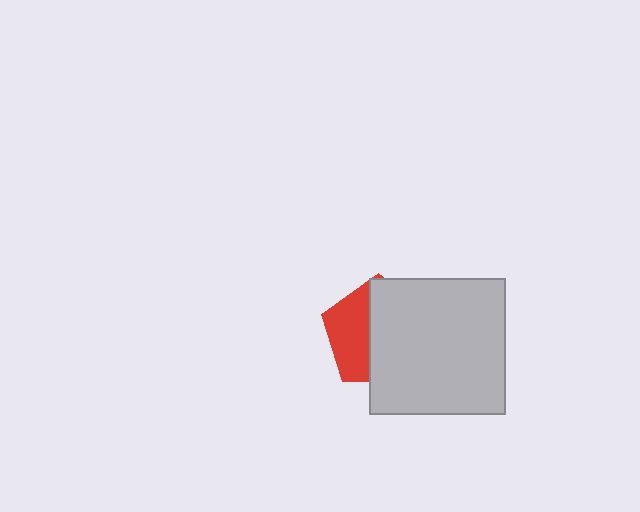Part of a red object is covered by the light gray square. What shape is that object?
It is a pentagon.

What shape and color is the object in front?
The object in front is a light gray square.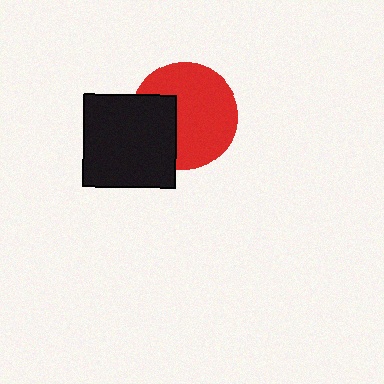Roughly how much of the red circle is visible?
Most of it is visible (roughly 69%).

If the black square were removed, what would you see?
You would see the complete red circle.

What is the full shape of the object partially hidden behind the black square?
The partially hidden object is a red circle.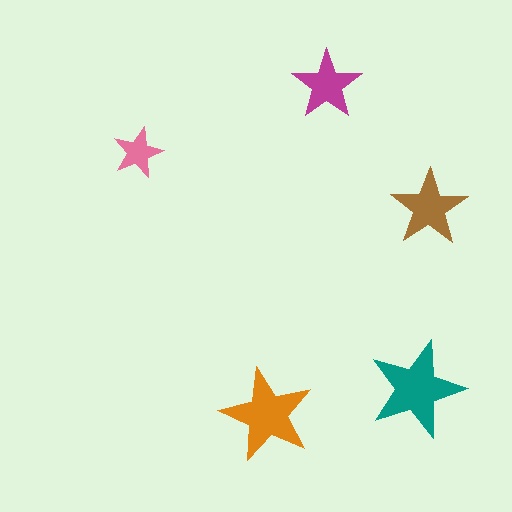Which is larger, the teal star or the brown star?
The teal one.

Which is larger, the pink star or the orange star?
The orange one.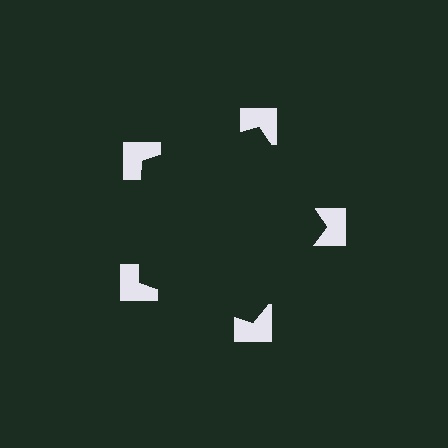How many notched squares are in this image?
There are 5 — one at each vertex of the illusory pentagon.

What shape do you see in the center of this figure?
An illusory pentagon — its edges are inferred from the aligned wedge cuts in the notched squares, not physically drawn.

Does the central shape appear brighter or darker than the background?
It typically appears slightly darker than the background, even though no actual brightness change is drawn.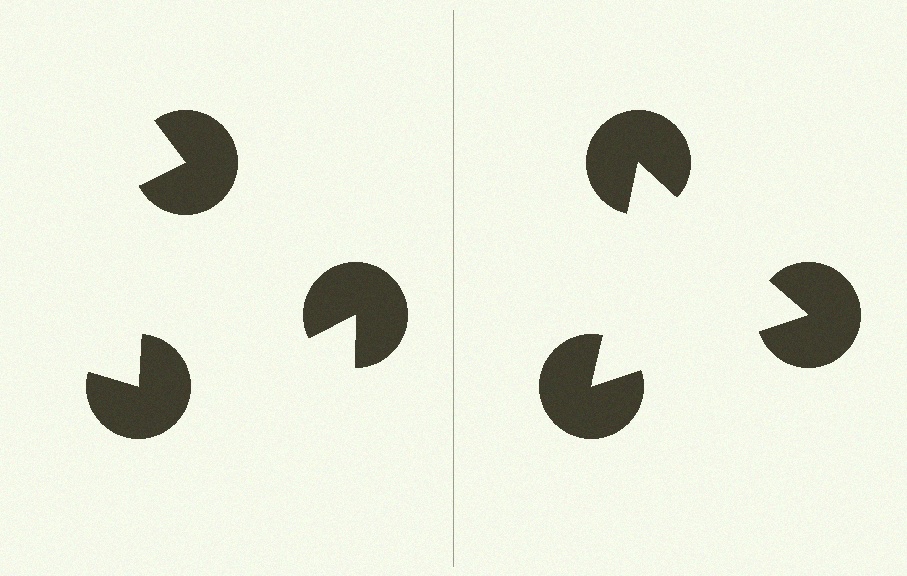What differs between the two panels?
The pac-man discs are positioned identically on both sides; only the wedge orientations differ. On the right they align to a triangle; on the left they are misaligned.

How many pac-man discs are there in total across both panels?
6 — 3 on each side.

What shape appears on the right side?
An illusory triangle.